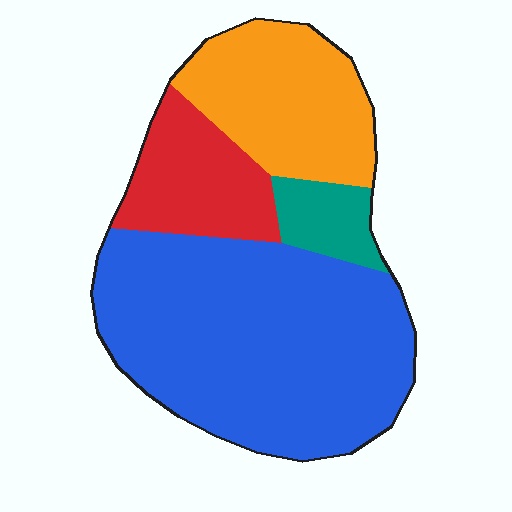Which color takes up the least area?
Teal, at roughly 5%.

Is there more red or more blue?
Blue.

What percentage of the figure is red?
Red covers about 15% of the figure.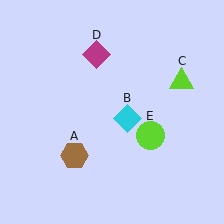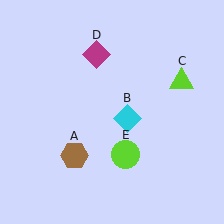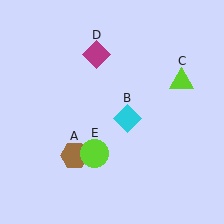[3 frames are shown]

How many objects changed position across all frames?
1 object changed position: lime circle (object E).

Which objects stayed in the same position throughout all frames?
Brown hexagon (object A) and cyan diamond (object B) and lime triangle (object C) and magenta diamond (object D) remained stationary.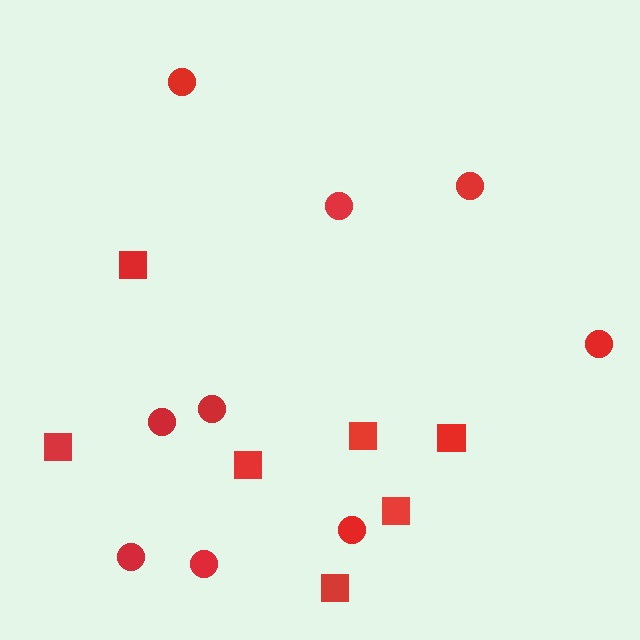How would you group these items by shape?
There are 2 groups: one group of circles (9) and one group of squares (7).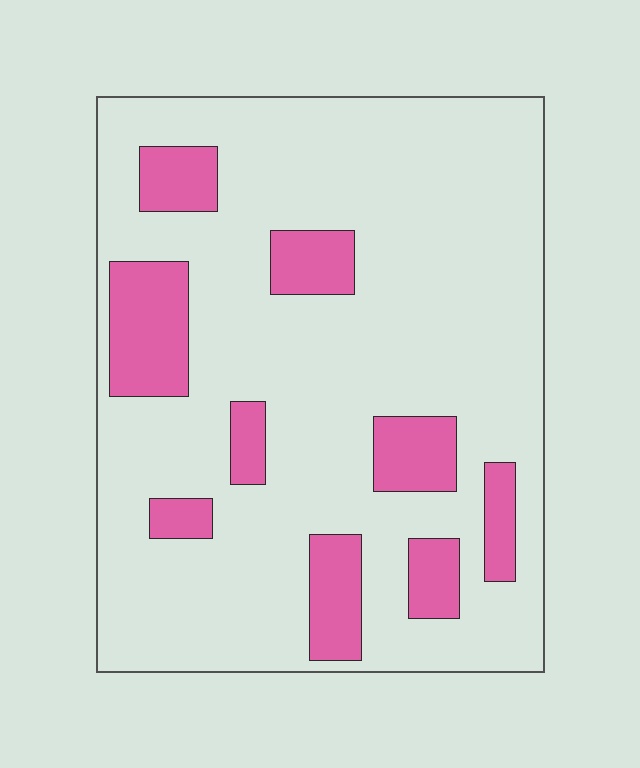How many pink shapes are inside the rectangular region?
9.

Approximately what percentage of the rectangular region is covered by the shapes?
Approximately 20%.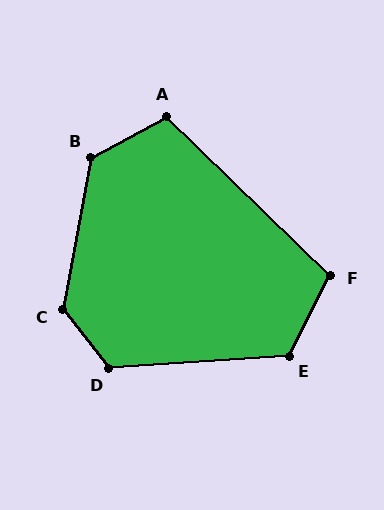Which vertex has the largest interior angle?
C, at approximately 131 degrees.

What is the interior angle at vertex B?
Approximately 129 degrees (obtuse).